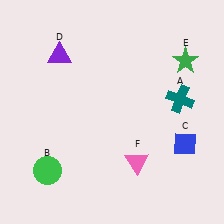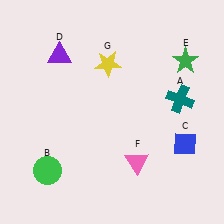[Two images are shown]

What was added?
A yellow star (G) was added in Image 2.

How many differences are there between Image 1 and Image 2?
There is 1 difference between the two images.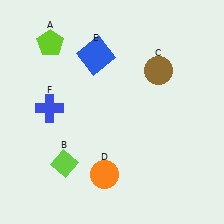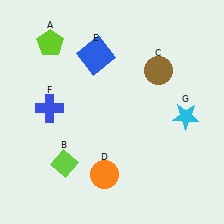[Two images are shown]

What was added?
A cyan star (G) was added in Image 2.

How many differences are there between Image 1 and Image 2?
There is 1 difference between the two images.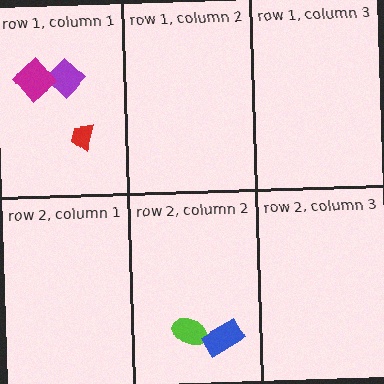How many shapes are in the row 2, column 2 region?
2.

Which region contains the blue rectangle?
The row 2, column 2 region.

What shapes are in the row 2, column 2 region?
The lime ellipse, the blue rectangle.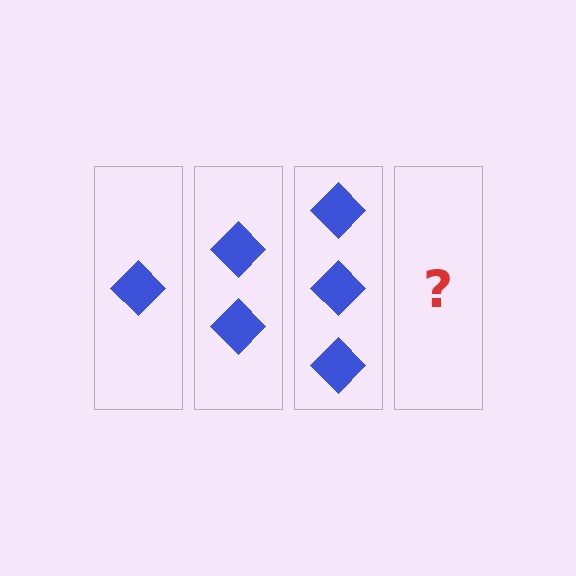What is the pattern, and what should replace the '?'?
The pattern is that each step adds one more diamond. The '?' should be 4 diamonds.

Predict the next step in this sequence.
The next step is 4 diamonds.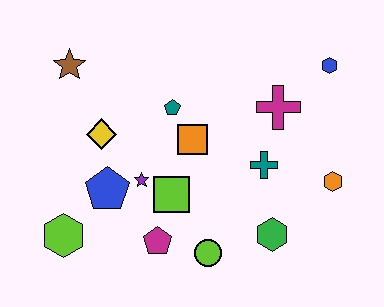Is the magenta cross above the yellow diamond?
Yes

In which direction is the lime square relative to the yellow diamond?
The lime square is to the right of the yellow diamond.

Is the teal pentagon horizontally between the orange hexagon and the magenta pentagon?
Yes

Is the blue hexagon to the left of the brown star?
No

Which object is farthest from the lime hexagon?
The blue hexagon is farthest from the lime hexagon.